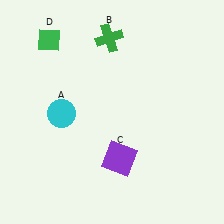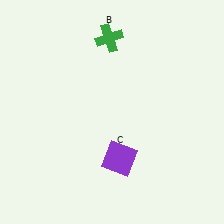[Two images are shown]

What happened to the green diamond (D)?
The green diamond (D) was removed in Image 2. It was in the top-left area of Image 1.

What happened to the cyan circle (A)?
The cyan circle (A) was removed in Image 2. It was in the bottom-left area of Image 1.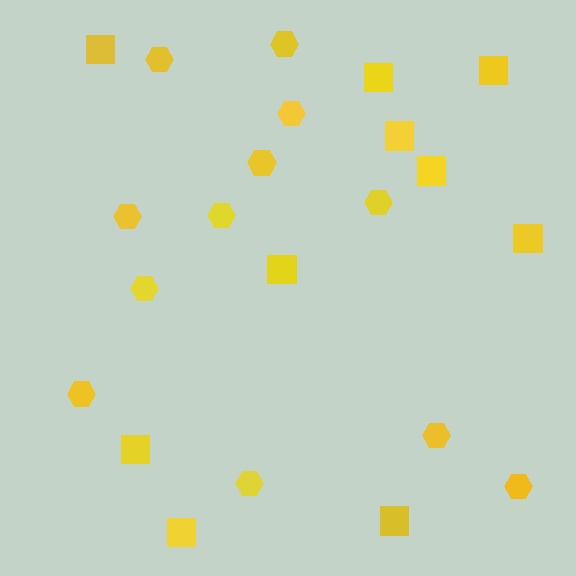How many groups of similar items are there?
There are 2 groups: one group of squares (10) and one group of hexagons (12).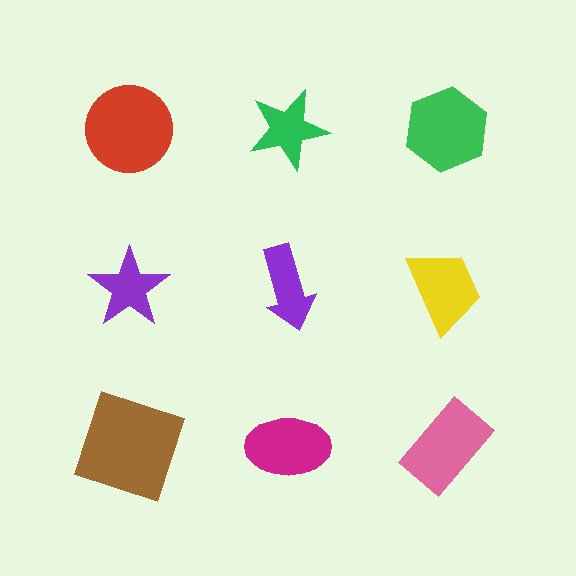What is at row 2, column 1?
A purple star.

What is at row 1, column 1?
A red circle.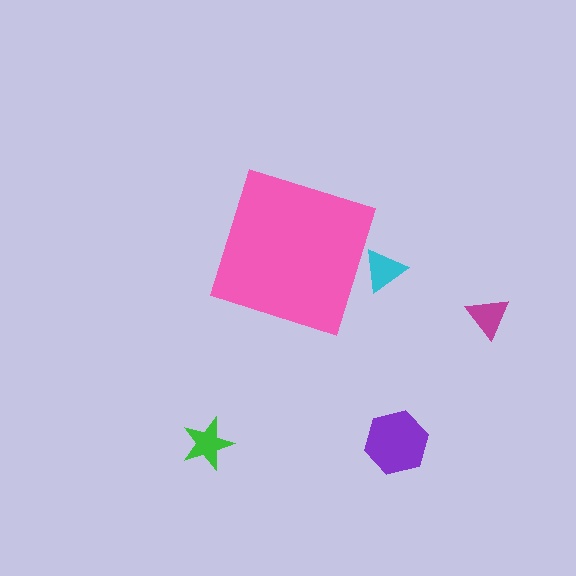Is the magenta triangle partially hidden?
No, the magenta triangle is fully visible.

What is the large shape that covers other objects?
A pink diamond.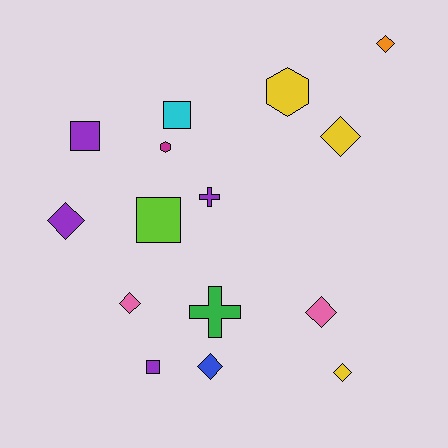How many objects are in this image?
There are 15 objects.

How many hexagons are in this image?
There are 2 hexagons.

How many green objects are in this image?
There is 1 green object.